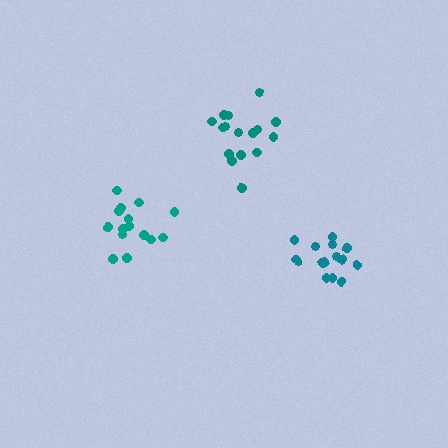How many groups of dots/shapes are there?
There are 3 groups.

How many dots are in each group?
Group 1: 15 dots, Group 2: 15 dots, Group 3: 16 dots (46 total).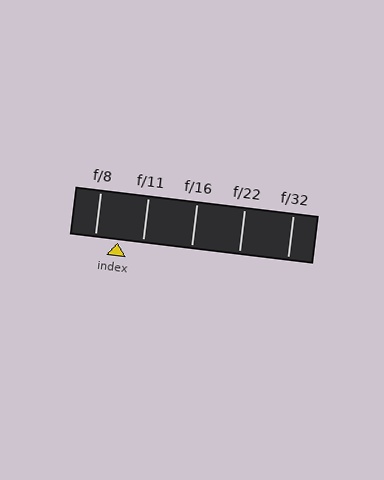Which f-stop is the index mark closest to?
The index mark is closest to f/8.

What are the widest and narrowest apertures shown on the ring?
The widest aperture shown is f/8 and the narrowest is f/32.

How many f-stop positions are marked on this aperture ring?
There are 5 f-stop positions marked.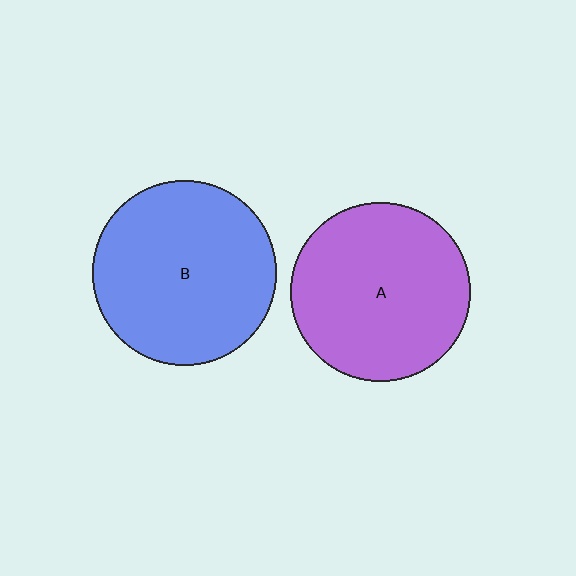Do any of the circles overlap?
No, none of the circles overlap.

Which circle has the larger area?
Circle B (blue).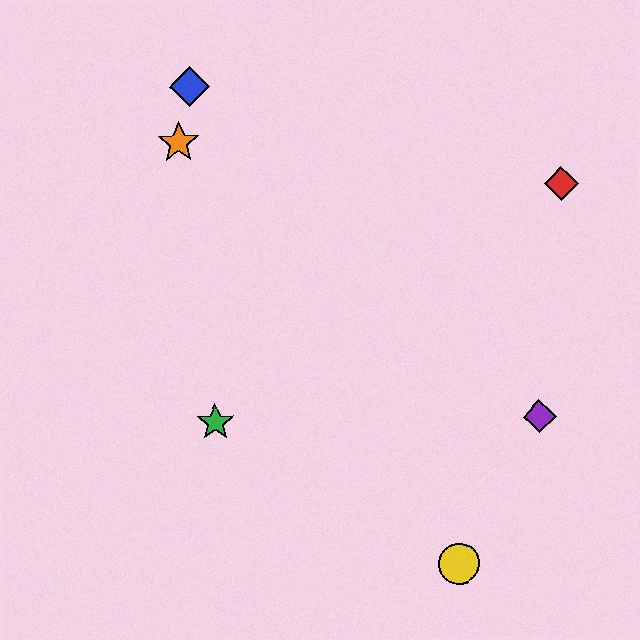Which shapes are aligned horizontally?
The green star, the purple diamond are aligned horizontally.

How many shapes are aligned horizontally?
2 shapes (the green star, the purple diamond) are aligned horizontally.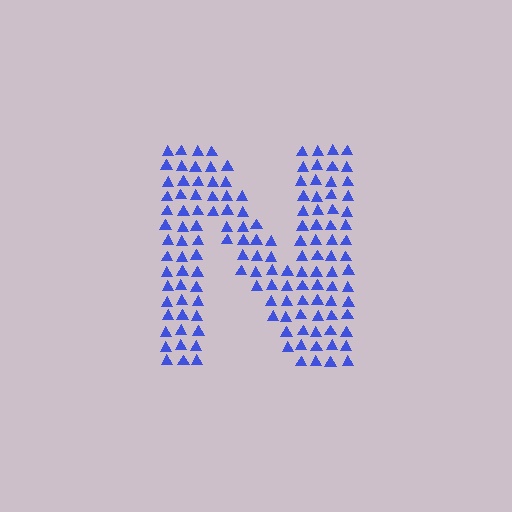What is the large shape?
The large shape is the letter N.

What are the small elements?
The small elements are triangles.